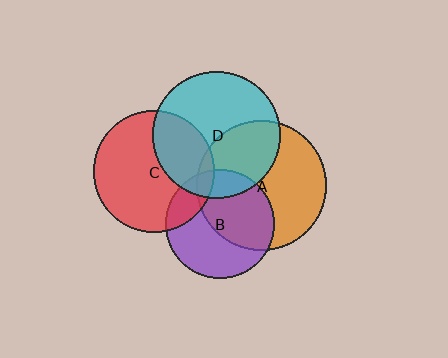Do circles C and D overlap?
Yes.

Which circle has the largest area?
Circle A (orange).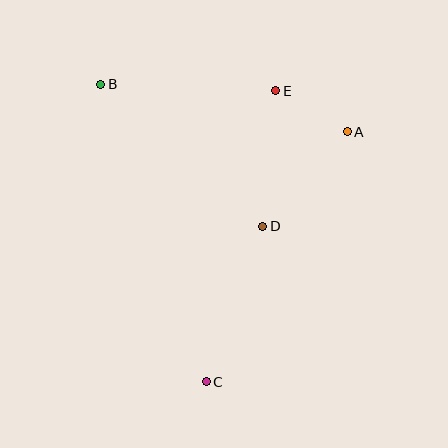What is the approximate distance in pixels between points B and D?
The distance between B and D is approximately 216 pixels.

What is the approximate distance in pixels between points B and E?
The distance between B and E is approximately 176 pixels.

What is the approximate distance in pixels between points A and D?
The distance between A and D is approximately 126 pixels.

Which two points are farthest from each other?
Points B and C are farthest from each other.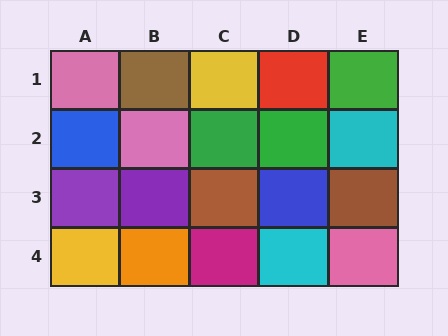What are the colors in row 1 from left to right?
Pink, brown, yellow, red, green.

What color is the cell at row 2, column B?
Pink.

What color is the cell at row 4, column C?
Magenta.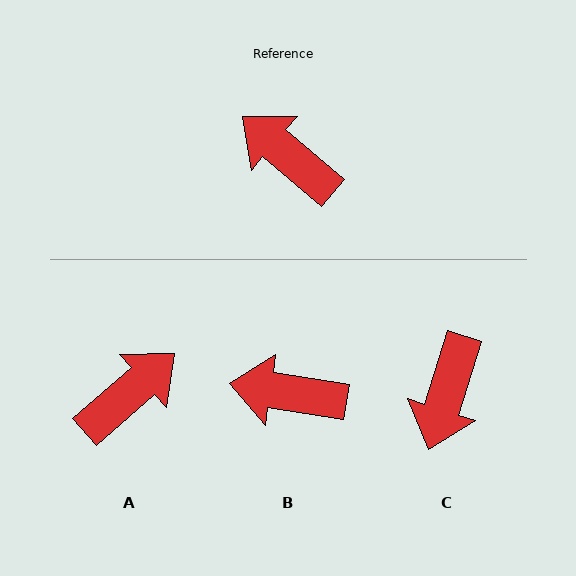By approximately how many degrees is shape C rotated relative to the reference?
Approximately 112 degrees counter-clockwise.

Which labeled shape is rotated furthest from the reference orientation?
C, about 112 degrees away.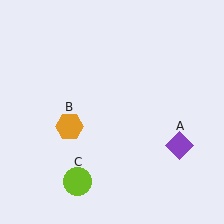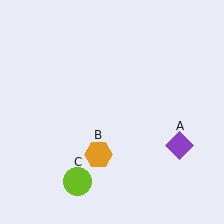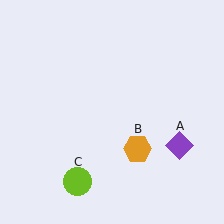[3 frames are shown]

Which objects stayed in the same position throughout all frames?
Purple diamond (object A) and lime circle (object C) remained stationary.